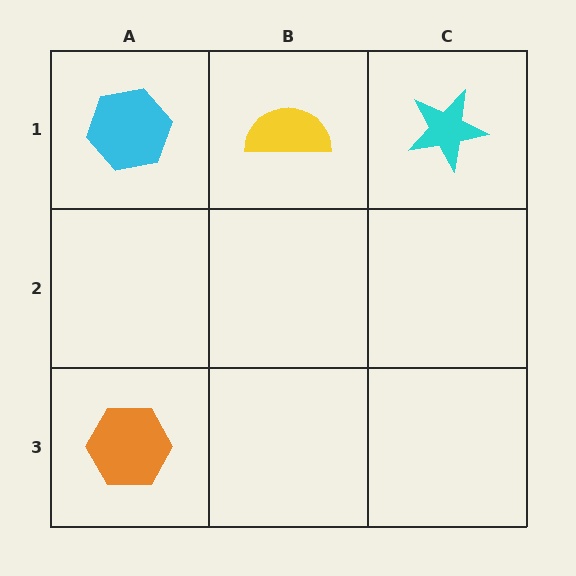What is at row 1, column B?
A yellow semicircle.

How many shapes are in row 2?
0 shapes.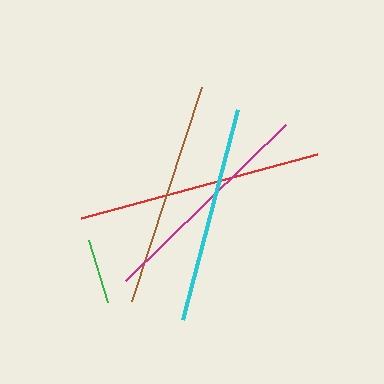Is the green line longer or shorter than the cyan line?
The cyan line is longer than the green line.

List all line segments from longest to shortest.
From longest to shortest: red, brown, magenta, cyan, green.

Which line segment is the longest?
The red line is the longest at approximately 244 pixels.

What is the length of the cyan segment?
The cyan segment is approximately 216 pixels long.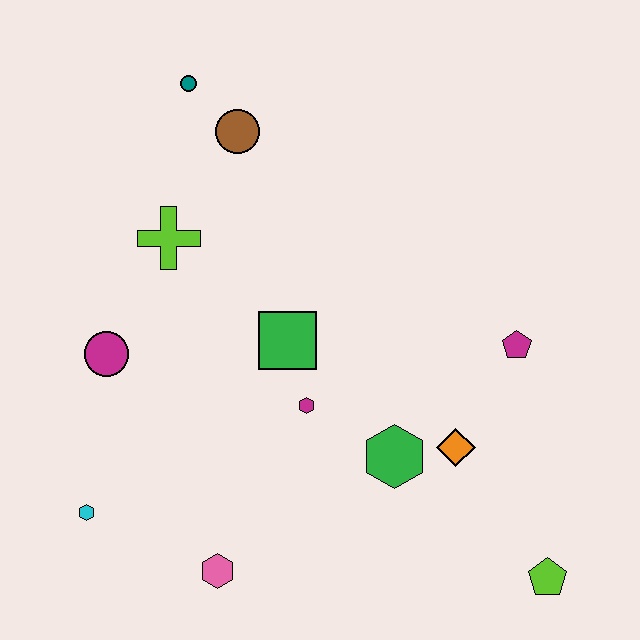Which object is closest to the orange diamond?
The green hexagon is closest to the orange diamond.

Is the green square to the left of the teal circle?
No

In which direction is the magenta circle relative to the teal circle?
The magenta circle is below the teal circle.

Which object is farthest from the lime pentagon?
The teal circle is farthest from the lime pentagon.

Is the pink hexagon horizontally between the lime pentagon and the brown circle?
No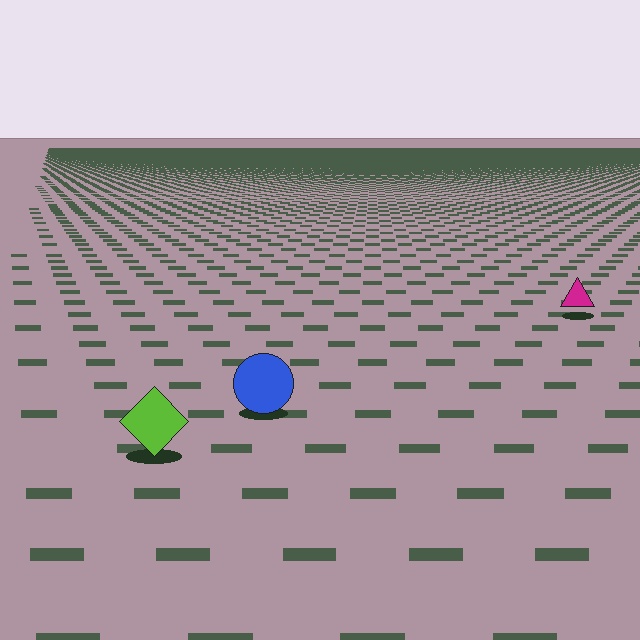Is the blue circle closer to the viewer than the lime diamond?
No. The lime diamond is closer — you can tell from the texture gradient: the ground texture is coarser near it.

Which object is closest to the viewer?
The lime diamond is closest. The texture marks near it are larger and more spread out.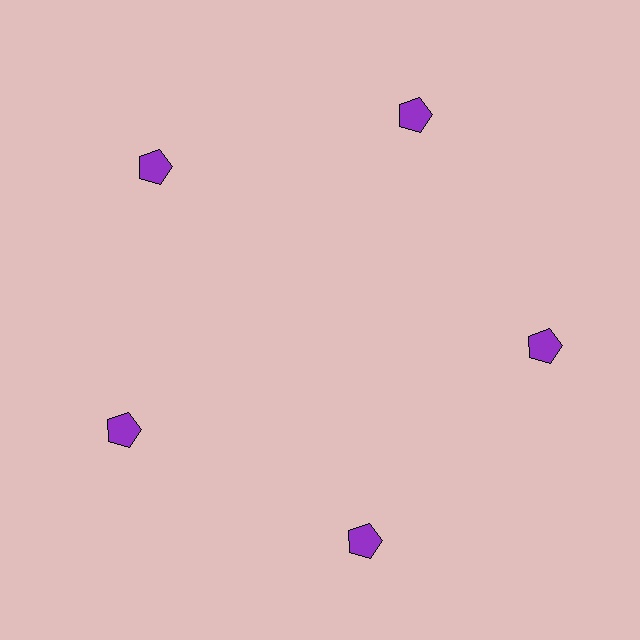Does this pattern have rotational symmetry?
Yes, this pattern has 5-fold rotational symmetry. It looks the same after rotating 72 degrees around the center.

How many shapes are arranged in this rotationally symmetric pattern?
There are 5 shapes, arranged in 5 groups of 1.